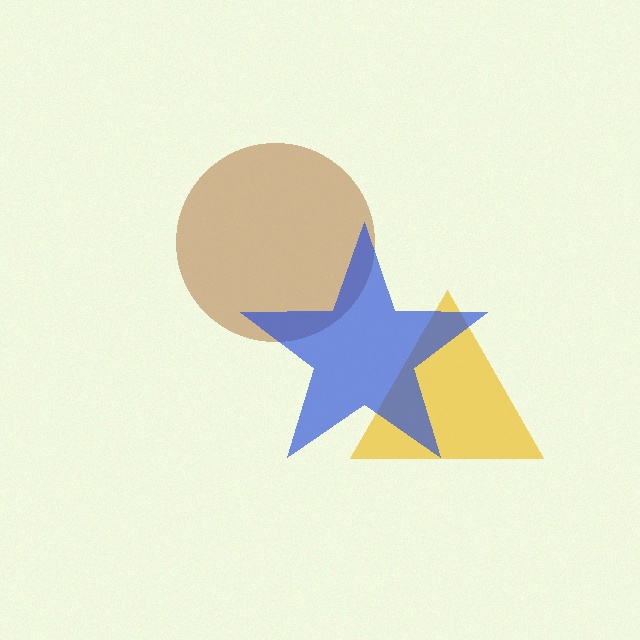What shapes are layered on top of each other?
The layered shapes are: a brown circle, a yellow triangle, a blue star.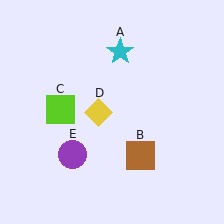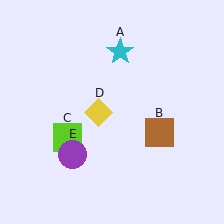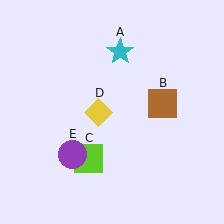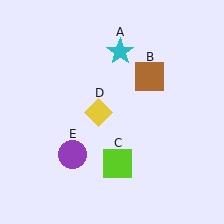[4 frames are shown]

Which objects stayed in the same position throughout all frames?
Cyan star (object A) and yellow diamond (object D) and purple circle (object E) remained stationary.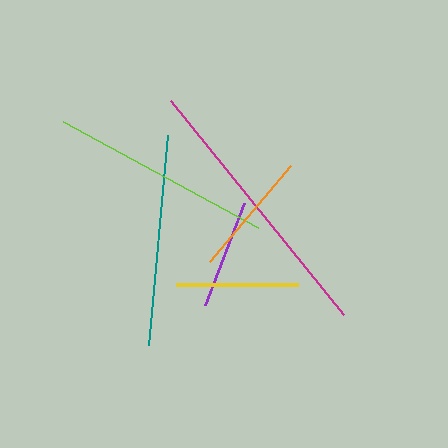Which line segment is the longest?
The magenta line is the longest at approximately 275 pixels.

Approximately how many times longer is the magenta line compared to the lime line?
The magenta line is approximately 1.2 times the length of the lime line.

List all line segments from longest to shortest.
From longest to shortest: magenta, lime, teal, orange, yellow, purple.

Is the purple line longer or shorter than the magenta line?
The magenta line is longer than the purple line.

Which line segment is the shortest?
The purple line is the shortest at approximately 109 pixels.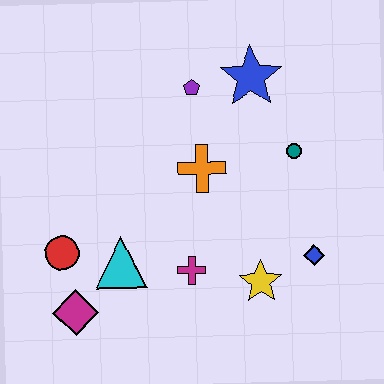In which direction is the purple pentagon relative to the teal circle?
The purple pentagon is to the left of the teal circle.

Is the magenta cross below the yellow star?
No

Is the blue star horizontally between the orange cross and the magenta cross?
No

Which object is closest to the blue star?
The purple pentagon is closest to the blue star.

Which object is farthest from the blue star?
The magenta diamond is farthest from the blue star.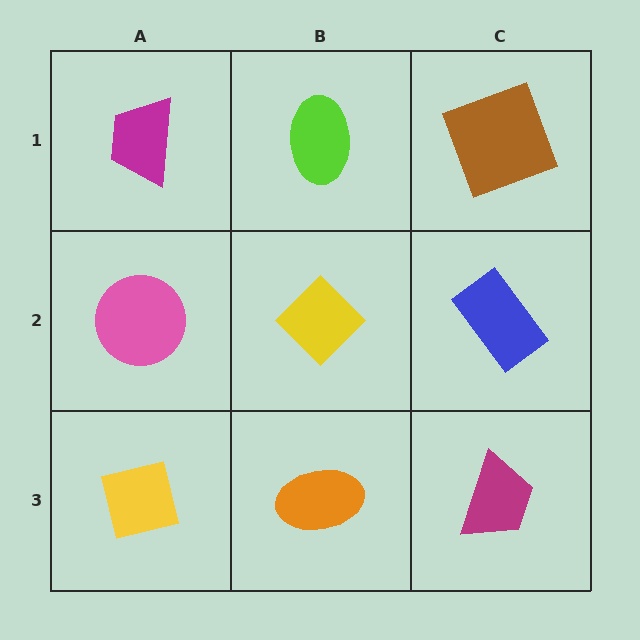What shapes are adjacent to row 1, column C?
A blue rectangle (row 2, column C), a lime ellipse (row 1, column B).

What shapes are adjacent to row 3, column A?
A pink circle (row 2, column A), an orange ellipse (row 3, column B).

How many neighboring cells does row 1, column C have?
2.